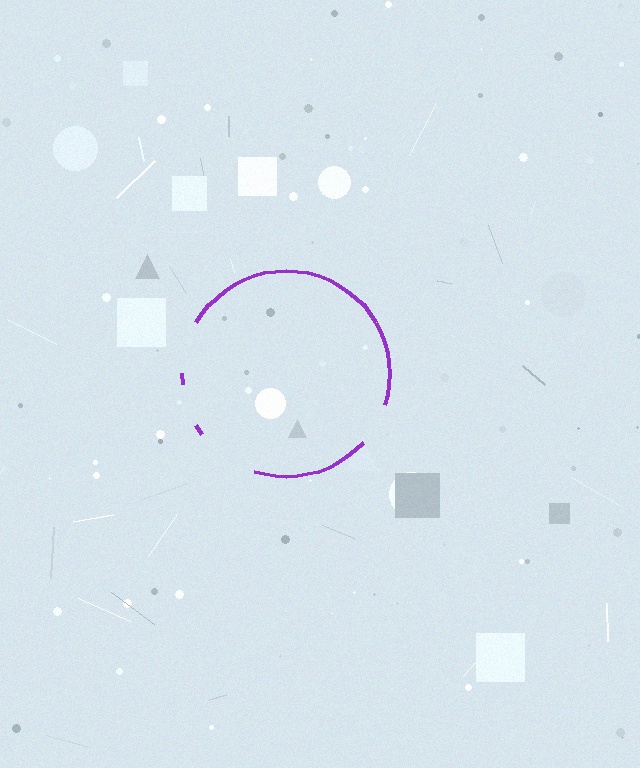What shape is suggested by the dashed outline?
The dashed outline suggests a circle.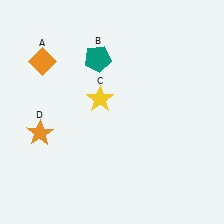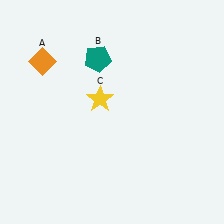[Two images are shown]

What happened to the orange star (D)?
The orange star (D) was removed in Image 2. It was in the bottom-left area of Image 1.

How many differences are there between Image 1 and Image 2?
There is 1 difference between the two images.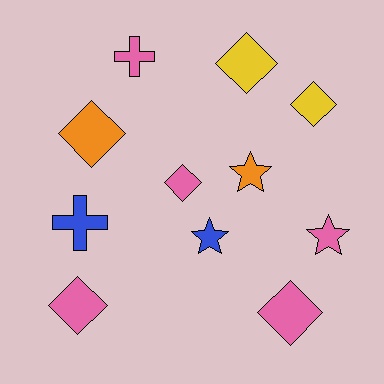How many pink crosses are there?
There is 1 pink cross.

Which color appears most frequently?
Pink, with 5 objects.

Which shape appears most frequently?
Diamond, with 6 objects.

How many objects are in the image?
There are 11 objects.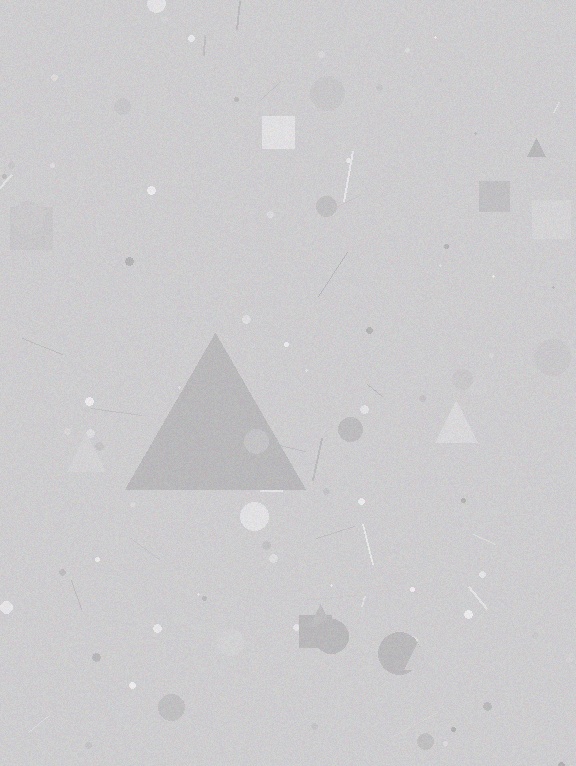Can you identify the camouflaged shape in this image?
The camouflaged shape is a triangle.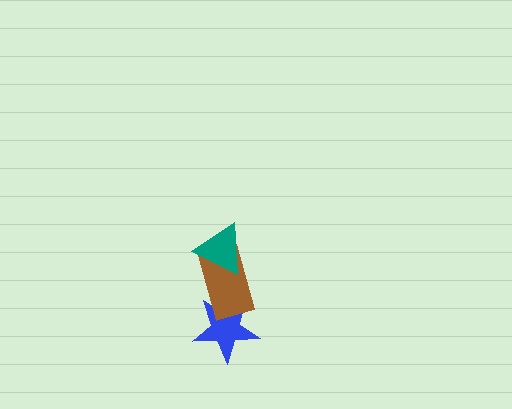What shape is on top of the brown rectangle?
The teal triangle is on top of the brown rectangle.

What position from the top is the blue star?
The blue star is 3rd from the top.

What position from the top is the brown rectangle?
The brown rectangle is 2nd from the top.